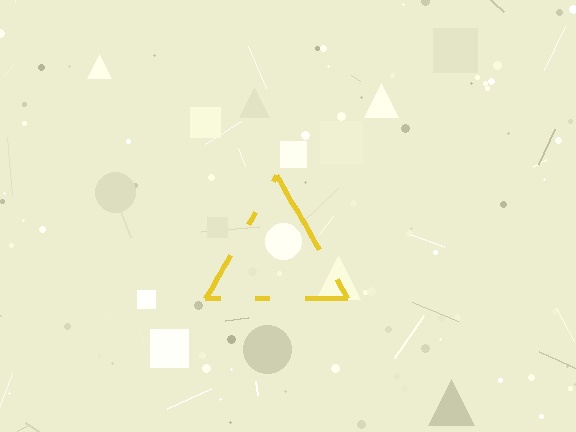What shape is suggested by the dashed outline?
The dashed outline suggests a triangle.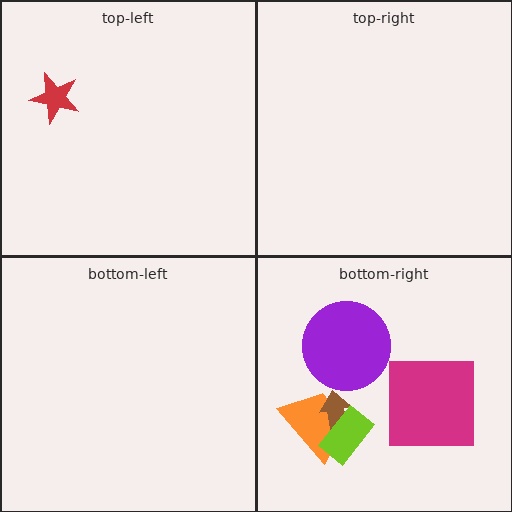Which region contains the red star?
The top-left region.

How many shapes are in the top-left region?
1.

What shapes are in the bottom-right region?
The orange trapezoid, the purple circle, the magenta square, the brown arrow, the lime rectangle.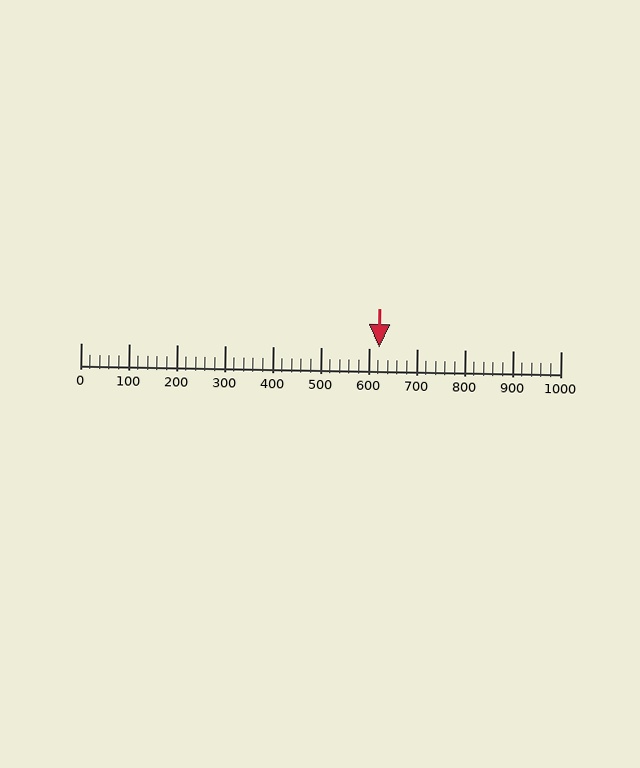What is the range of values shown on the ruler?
The ruler shows values from 0 to 1000.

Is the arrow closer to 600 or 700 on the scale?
The arrow is closer to 600.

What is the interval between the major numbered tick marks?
The major tick marks are spaced 100 units apart.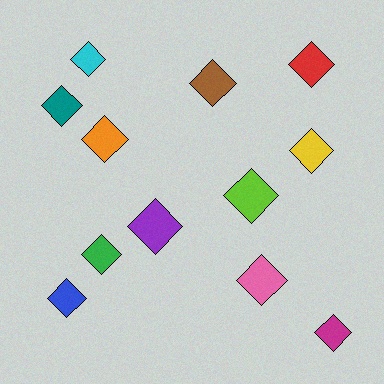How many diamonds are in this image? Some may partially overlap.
There are 12 diamonds.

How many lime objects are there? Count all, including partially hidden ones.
There is 1 lime object.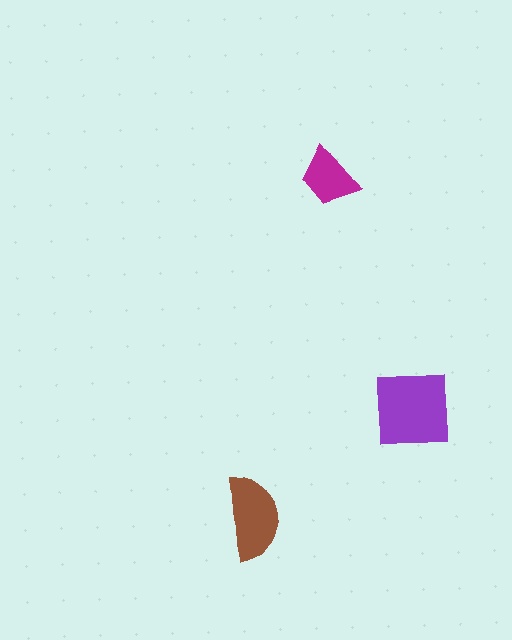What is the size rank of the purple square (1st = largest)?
1st.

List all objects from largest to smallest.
The purple square, the brown semicircle, the magenta trapezoid.